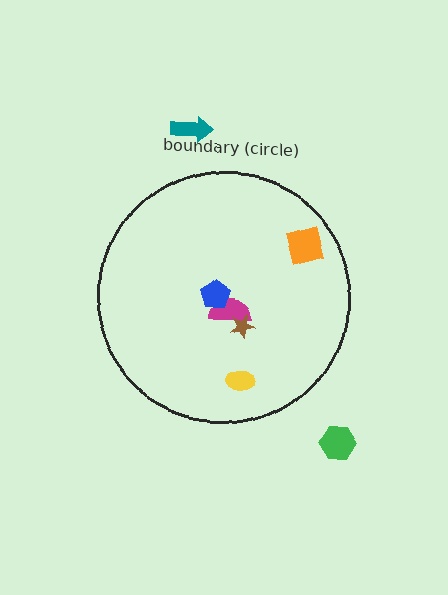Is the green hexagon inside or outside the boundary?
Outside.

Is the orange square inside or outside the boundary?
Inside.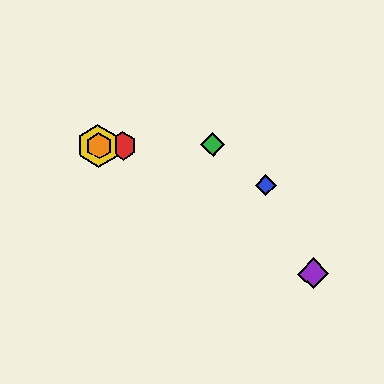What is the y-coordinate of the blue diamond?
The blue diamond is at y≈185.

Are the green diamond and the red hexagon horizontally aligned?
Yes, both are at y≈145.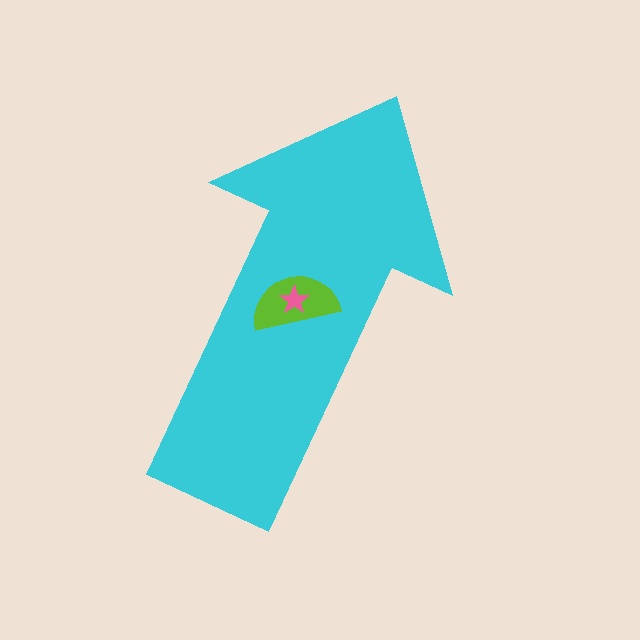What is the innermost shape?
The pink star.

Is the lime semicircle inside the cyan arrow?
Yes.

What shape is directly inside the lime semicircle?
The pink star.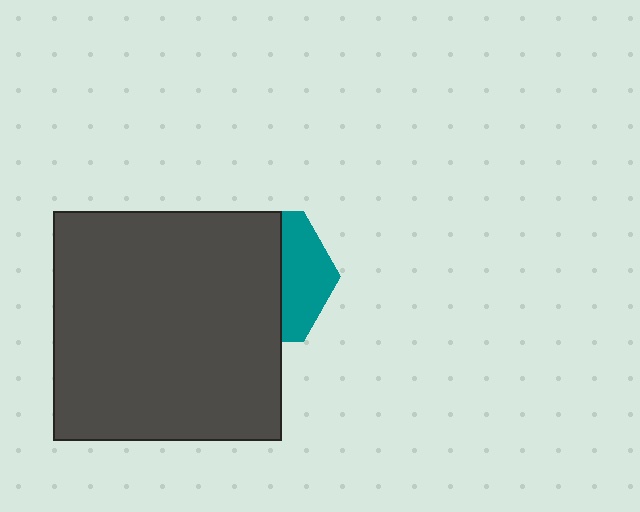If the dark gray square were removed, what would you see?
You would see the complete teal hexagon.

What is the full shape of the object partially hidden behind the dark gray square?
The partially hidden object is a teal hexagon.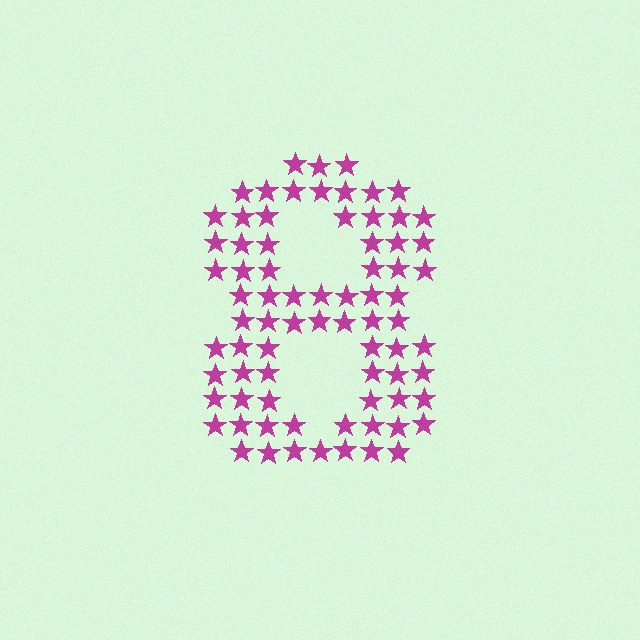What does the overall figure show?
The overall figure shows the digit 8.